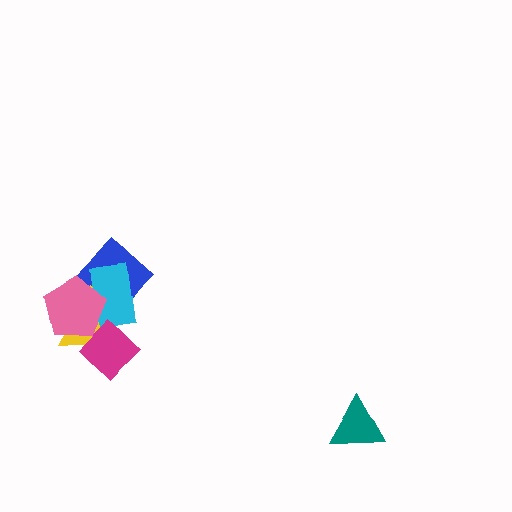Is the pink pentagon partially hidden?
Yes, it is partially covered by another shape.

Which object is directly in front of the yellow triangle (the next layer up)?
The cyan rectangle is directly in front of the yellow triangle.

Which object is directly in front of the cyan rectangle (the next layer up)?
The pink pentagon is directly in front of the cyan rectangle.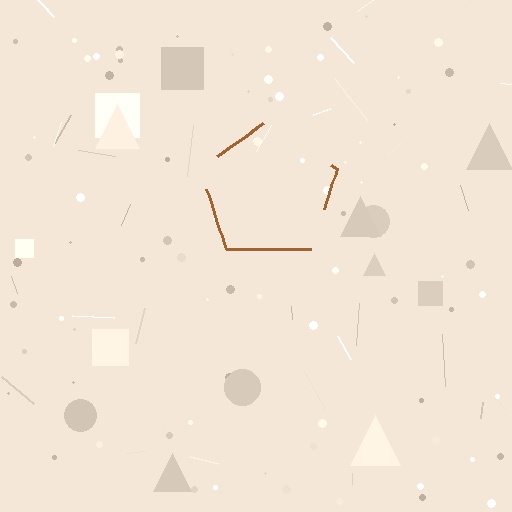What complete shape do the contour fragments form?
The contour fragments form a pentagon.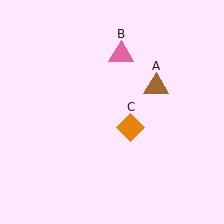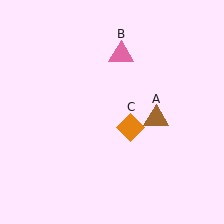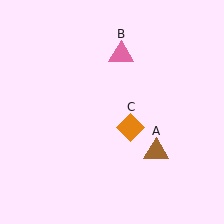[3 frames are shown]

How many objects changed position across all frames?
1 object changed position: brown triangle (object A).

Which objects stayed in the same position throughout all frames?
Pink triangle (object B) and orange diamond (object C) remained stationary.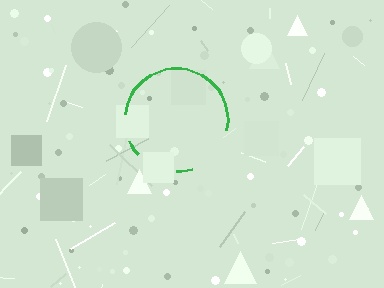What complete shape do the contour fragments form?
The contour fragments form a circle.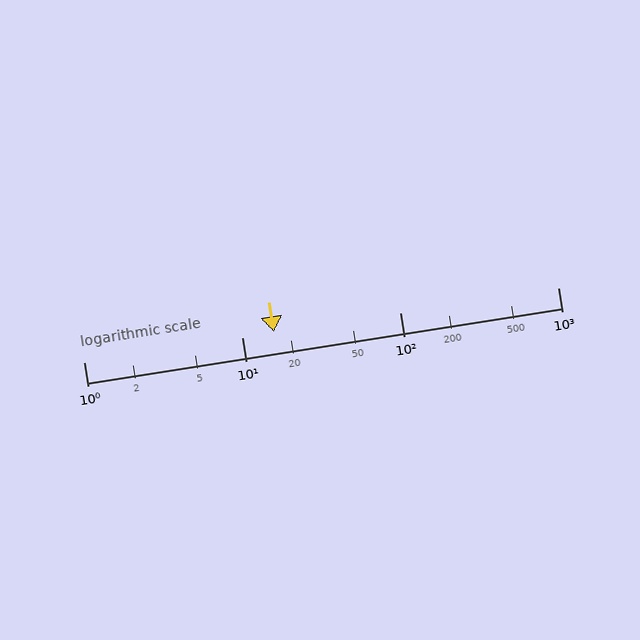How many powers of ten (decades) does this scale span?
The scale spans 3 decades, from 1 to 1000.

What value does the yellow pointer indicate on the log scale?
The pointer indicates approximately 16.